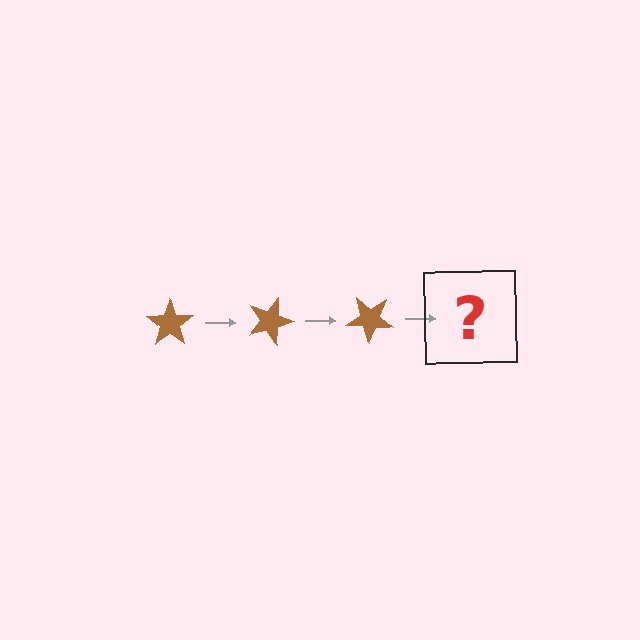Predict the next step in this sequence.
The next step is a brown star rotated 60 degrees.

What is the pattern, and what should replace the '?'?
The pattern is that the star rotates 20 degrees each step. The '?' should be a brown star rotated 60 degrees.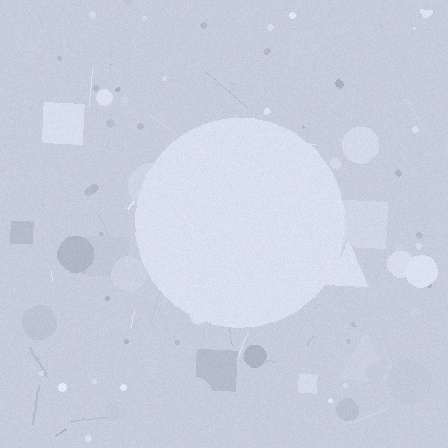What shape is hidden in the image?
A circle is hidden in the image.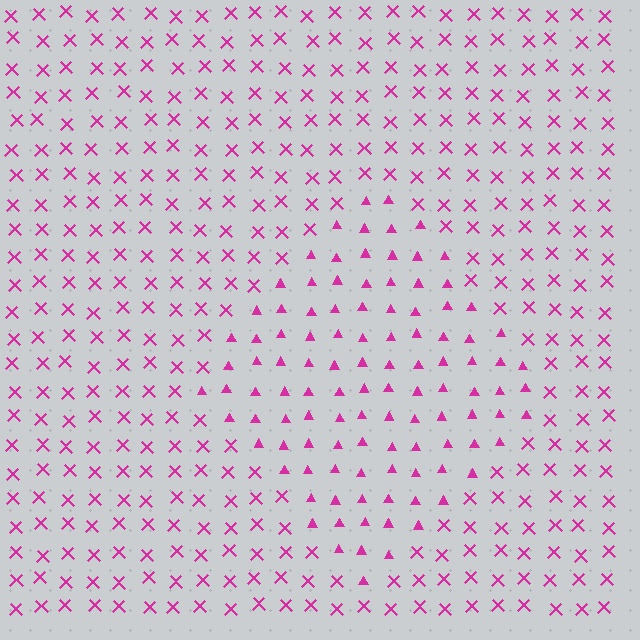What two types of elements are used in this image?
The image uses triangles inside the diamond region and X marks outside it.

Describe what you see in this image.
The image is filled with small magenta elements arranged in a uniform grid. A diamond-shaped region contains triangles, while the surrounding area contains X marks. The boundary is defined purely by the change in element shape.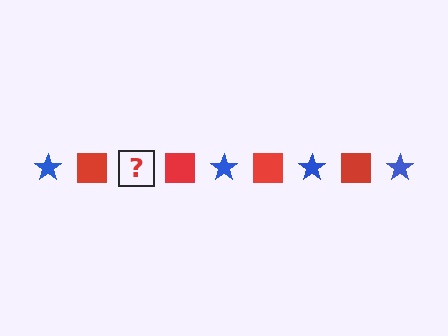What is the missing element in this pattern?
The missing element is a blue star.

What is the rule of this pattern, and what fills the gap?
The rule is that the pattern alternates between blue star and red square. The gap should be filled with a blue star.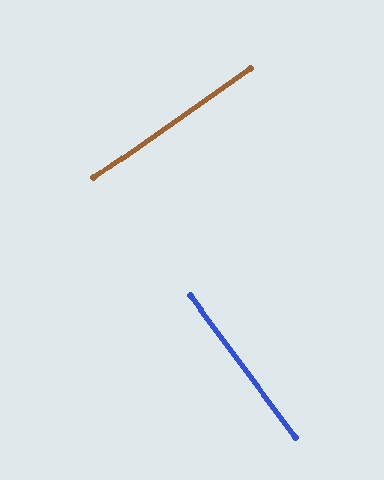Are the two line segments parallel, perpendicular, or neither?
Perpendicular — they meet at approximately 89°.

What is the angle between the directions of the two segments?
Approximately 89 degrees.